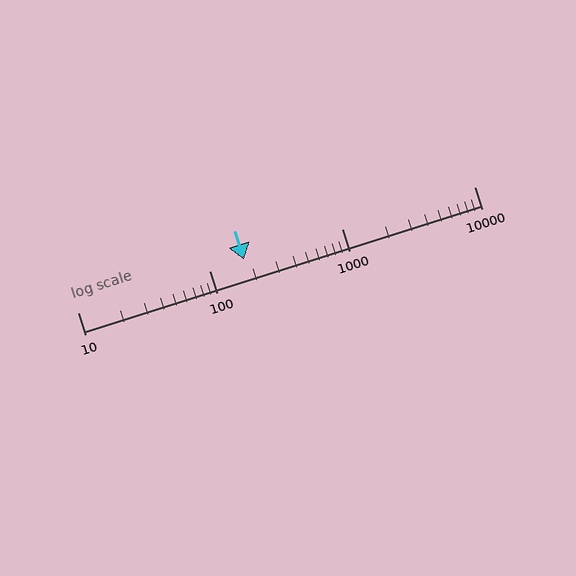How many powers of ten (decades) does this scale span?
The scale spans 3 decades, from 10 to 10000.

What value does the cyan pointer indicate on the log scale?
The pointer indicates approximately 180.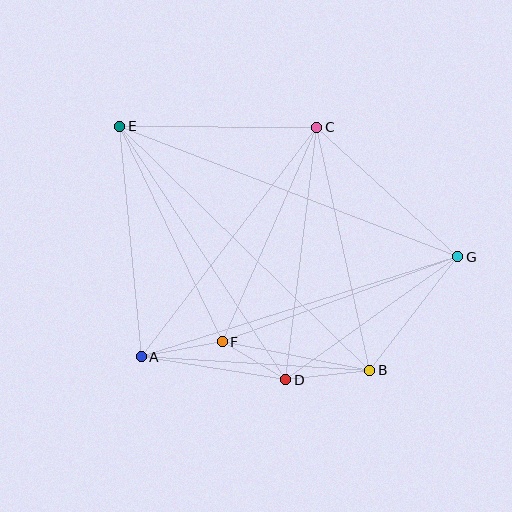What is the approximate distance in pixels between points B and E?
The distance between B and E is approximately 350 pixels.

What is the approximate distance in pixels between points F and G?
The distance between F and G is approximately 250 pixels.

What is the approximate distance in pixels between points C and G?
The distance between C and G is approximately 192 pixels.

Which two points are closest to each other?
Points D and F are closest to each other.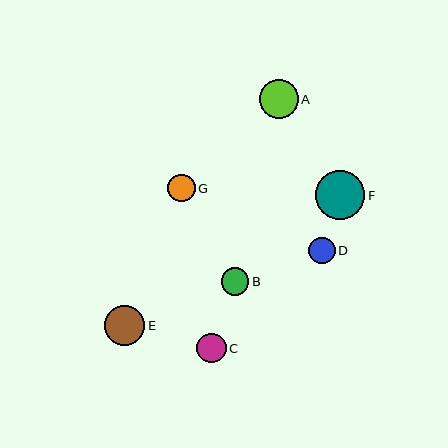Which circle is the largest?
Circle F is the largest with a size of approximately 49 pixels.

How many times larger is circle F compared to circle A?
Circle F is approximately 1.3 times the size of circle A.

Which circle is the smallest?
Circle D is the smallest with a size of approximately 26 pixels.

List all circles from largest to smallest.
From largest to smallest: F, E, A, C, B, G, D.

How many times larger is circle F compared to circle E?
Circle F is approximately 1.2 times the size of circle E.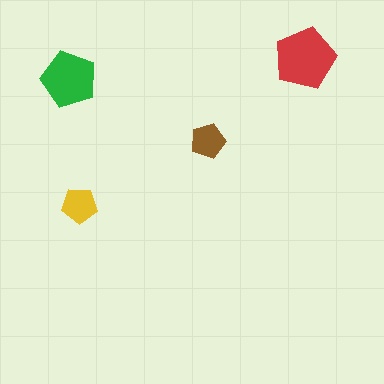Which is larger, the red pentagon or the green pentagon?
The red one.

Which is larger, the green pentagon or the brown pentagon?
The green one.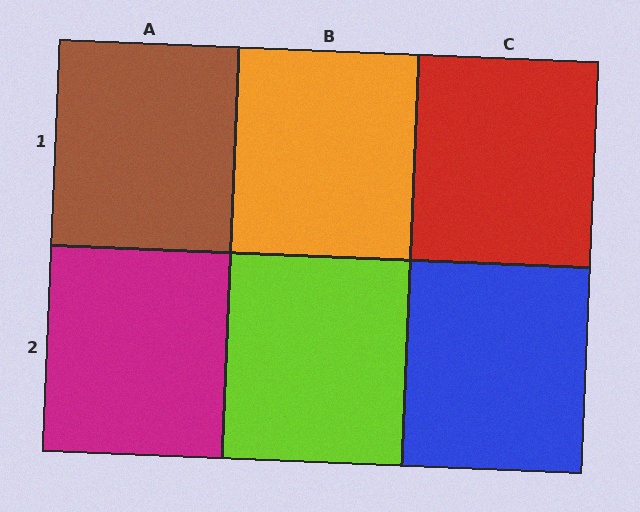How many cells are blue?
1 cell is blue.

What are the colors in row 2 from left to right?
Magenta, lime, blue.